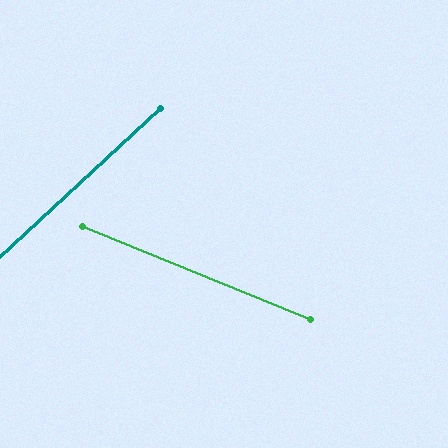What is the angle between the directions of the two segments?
Approximately 65 degrees.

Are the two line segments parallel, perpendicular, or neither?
Neither parallel nor perpendicular — they differ by about 65°.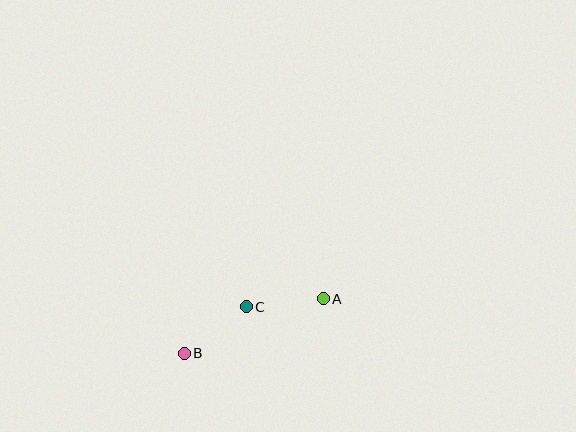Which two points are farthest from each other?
Points A and B are farthest from each other.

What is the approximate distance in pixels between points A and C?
The distance between A and C is approximately 77 pixels.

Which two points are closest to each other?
Points B and C are closest to each other.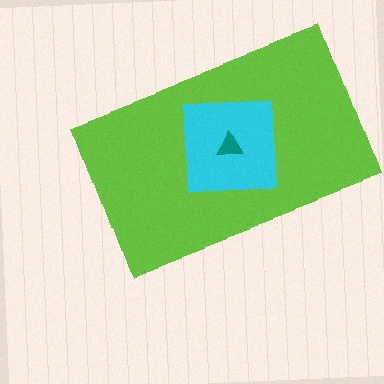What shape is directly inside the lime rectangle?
The cyan square.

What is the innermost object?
The teal triangle.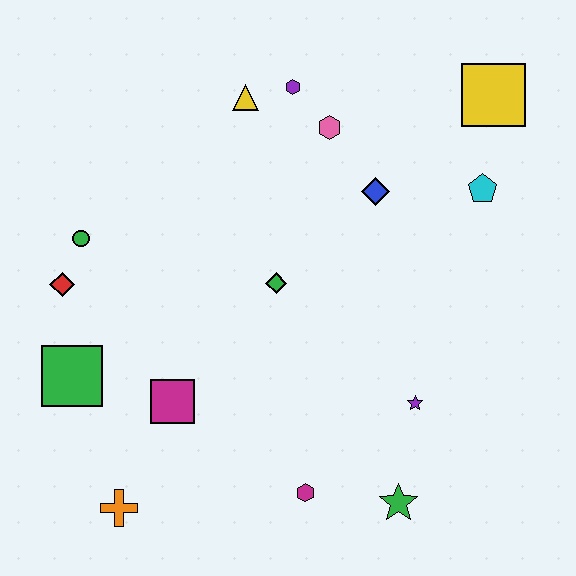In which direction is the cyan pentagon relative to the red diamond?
The cyan pentagon is to the right of the red diamond.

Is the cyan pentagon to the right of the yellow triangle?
Yes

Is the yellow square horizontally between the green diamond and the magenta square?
No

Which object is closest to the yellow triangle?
The purple hexagon is closest to the yellow triangle.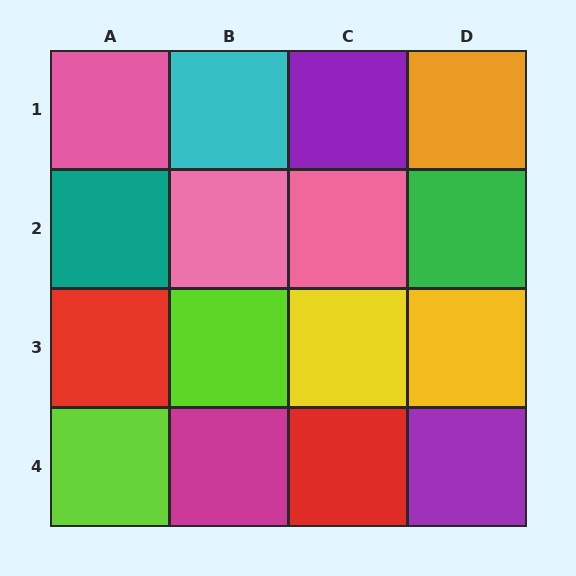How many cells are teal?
1 cell is teal.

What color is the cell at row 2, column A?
Teal.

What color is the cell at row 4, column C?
Red.